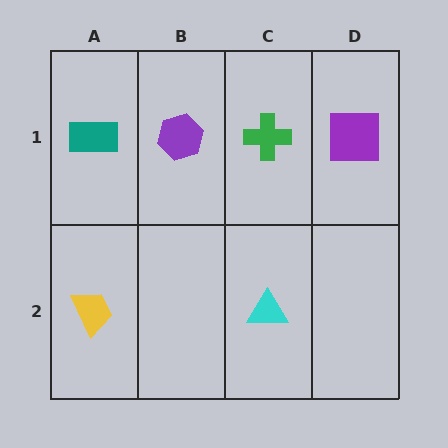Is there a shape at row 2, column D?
No, that cell is empty.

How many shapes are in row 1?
4 shapes.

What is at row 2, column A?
A yellow trapezoid.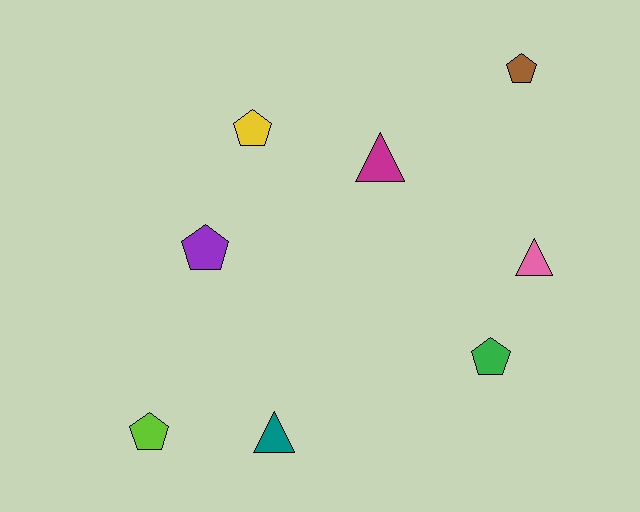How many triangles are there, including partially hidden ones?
There are 3 triangles.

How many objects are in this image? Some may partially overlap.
There are 8 objects.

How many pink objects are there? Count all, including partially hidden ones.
There is 1 pink object.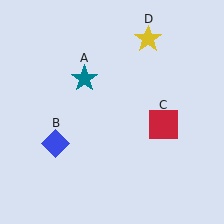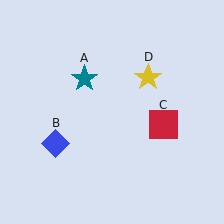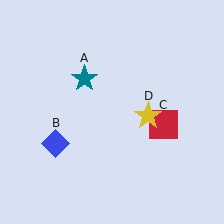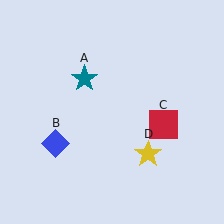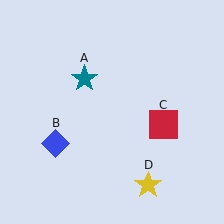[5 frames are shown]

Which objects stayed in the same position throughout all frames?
Teal star (object A) and blue diamond (object B) and red square (object C) remained stationary.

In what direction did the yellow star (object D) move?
The yellow star (object D) moved down.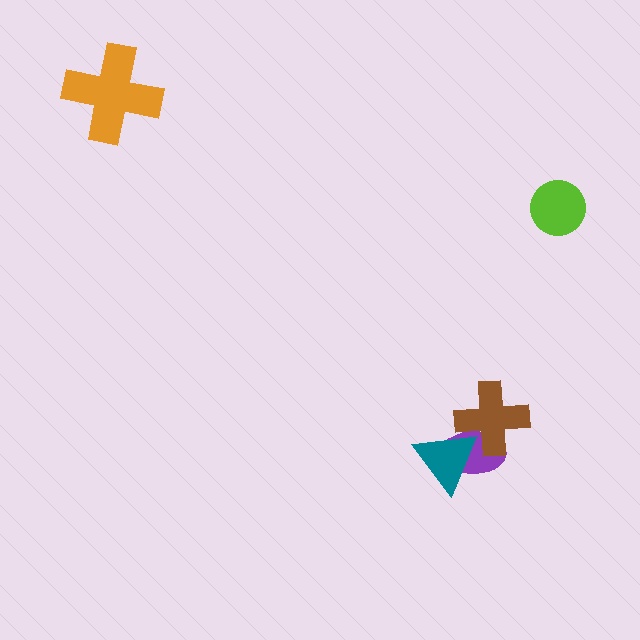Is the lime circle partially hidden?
No, no other shape covers it.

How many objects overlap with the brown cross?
2 objects overlap with the brown cross.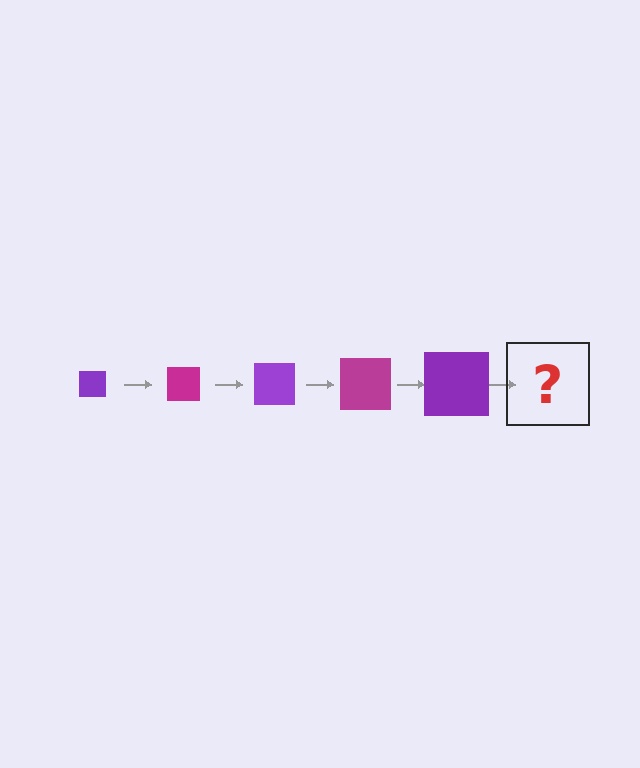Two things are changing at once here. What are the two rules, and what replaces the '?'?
The two rules are that the square grows larger each step and the color cycles through purple and magenta. The '?' should be a magenta square, larger than the previous one.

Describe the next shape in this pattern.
It should be a magenta square, larger than the previous one.